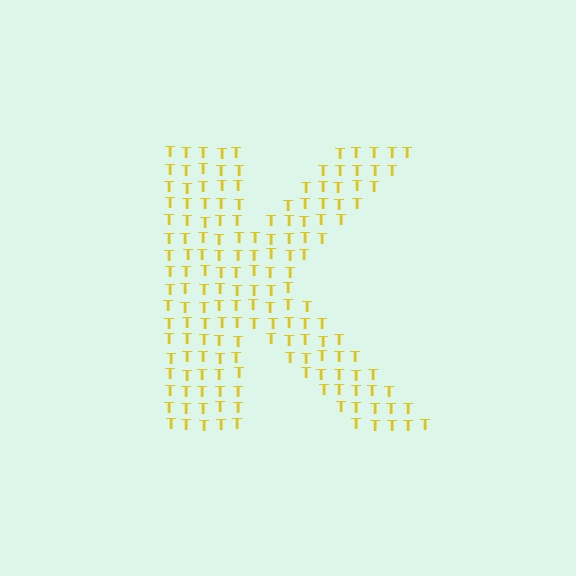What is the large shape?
The large shape is the letter K.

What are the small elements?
The small elements are letter T's.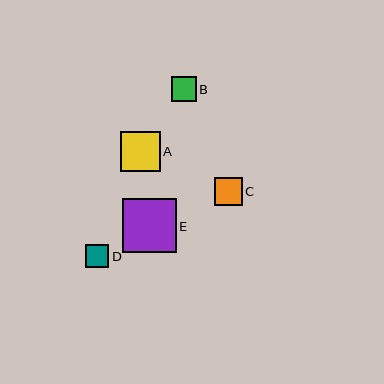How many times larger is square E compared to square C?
Square E is approximately 1.9 times the size of square C.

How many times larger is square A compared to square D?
Square A is approximately 1.7 times the size of square D.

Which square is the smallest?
Square D is the smallest with a size of approximately 23 pixels.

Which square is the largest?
Square E is the largest with a size of approximately 54 pixels.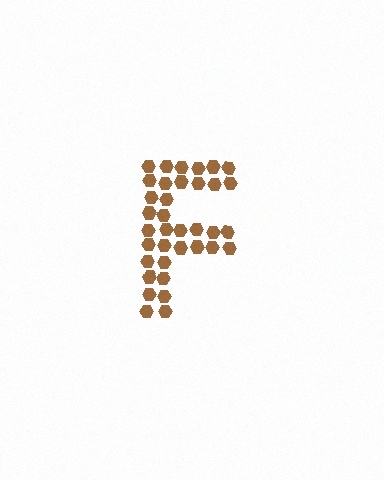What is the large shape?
The large shape is the letter F.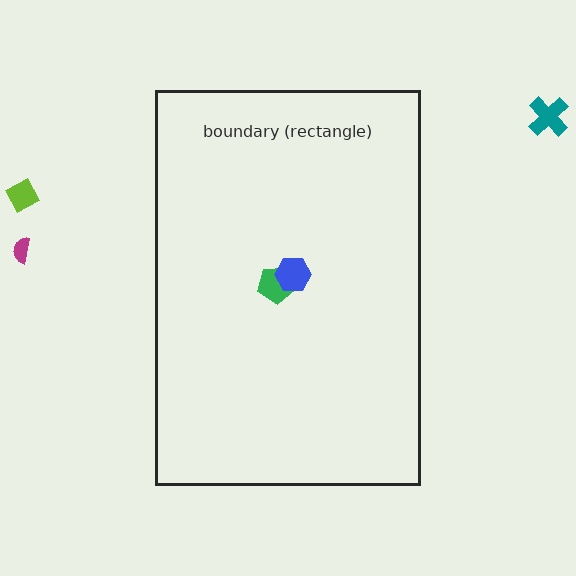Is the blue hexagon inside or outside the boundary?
Inside.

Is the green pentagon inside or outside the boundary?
Inside.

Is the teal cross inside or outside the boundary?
Outside.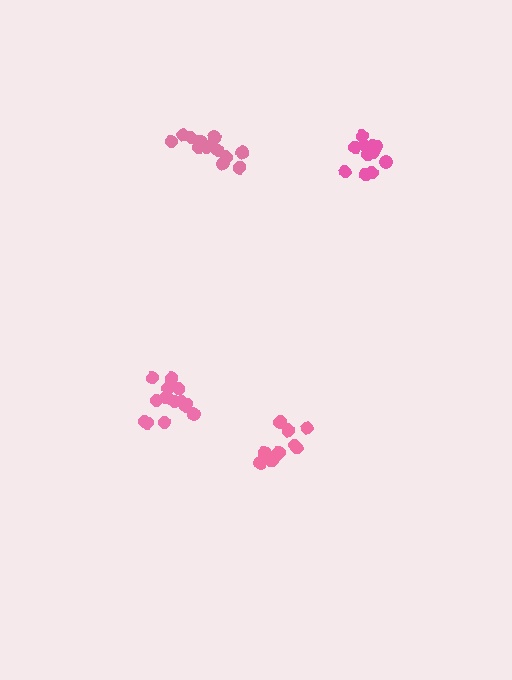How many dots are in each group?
Group 1: 13 dots, Group 2: 12 dots, Group 3: 11 dots, Group 4: 14 dots (50 total).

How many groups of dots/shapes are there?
There are 4 groups.